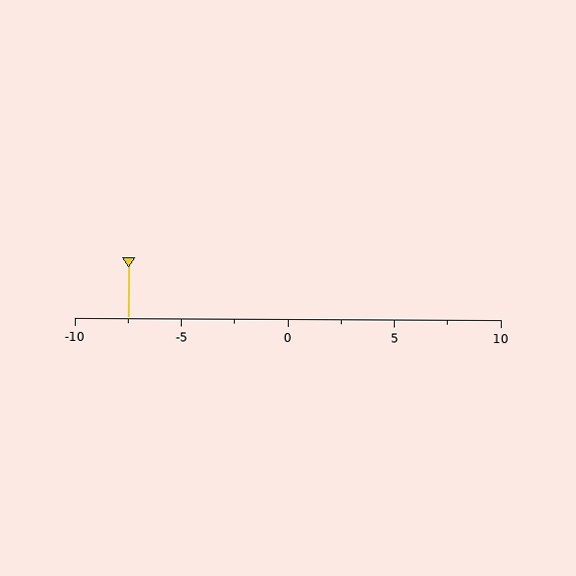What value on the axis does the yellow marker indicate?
The marker indicates approximately -7.5.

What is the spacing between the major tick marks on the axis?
The major ticks are spaced 5 apart.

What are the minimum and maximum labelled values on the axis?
The axis runs from -10 to 10.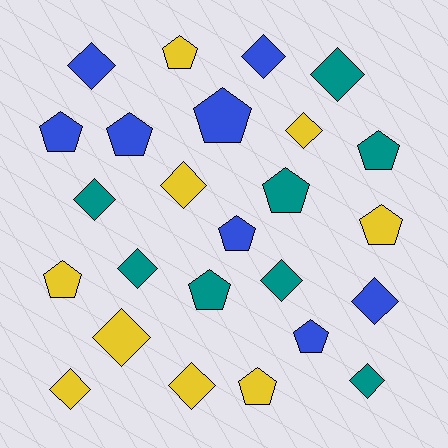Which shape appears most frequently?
Diamond, with 13 objects.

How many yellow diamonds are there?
There are 5 yellow diamonds.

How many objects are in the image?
There are 25 objects.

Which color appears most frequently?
Yellow, with 9 objects.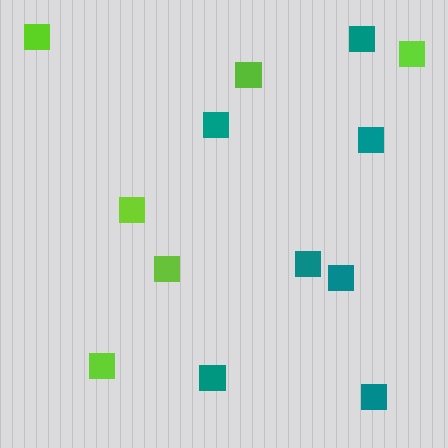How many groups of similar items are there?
There are 2 groups: one group of lime squares (6) and one group of teal squares (7).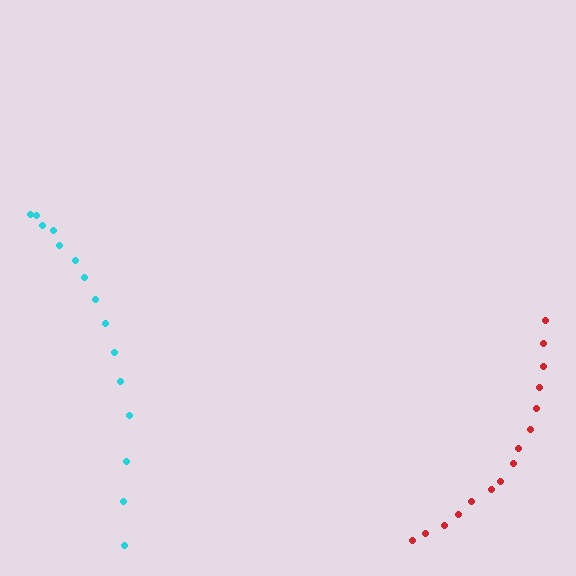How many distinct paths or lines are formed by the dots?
There are 2 distinct paths.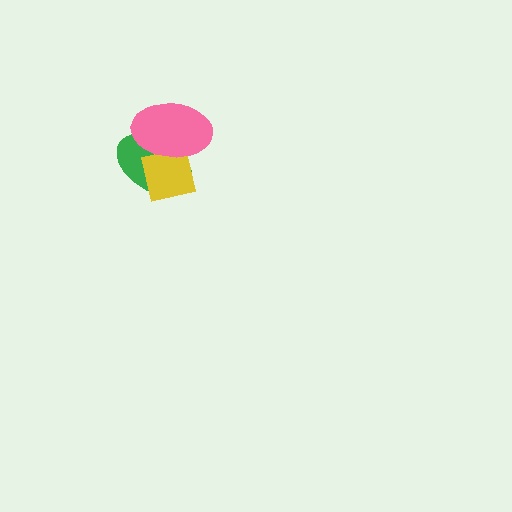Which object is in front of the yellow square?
The pink ellipse is in front of the yellow square.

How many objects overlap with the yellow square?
2 objects overlap with the yellow square.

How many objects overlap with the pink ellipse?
2 objects overlap with the pink ellipse.